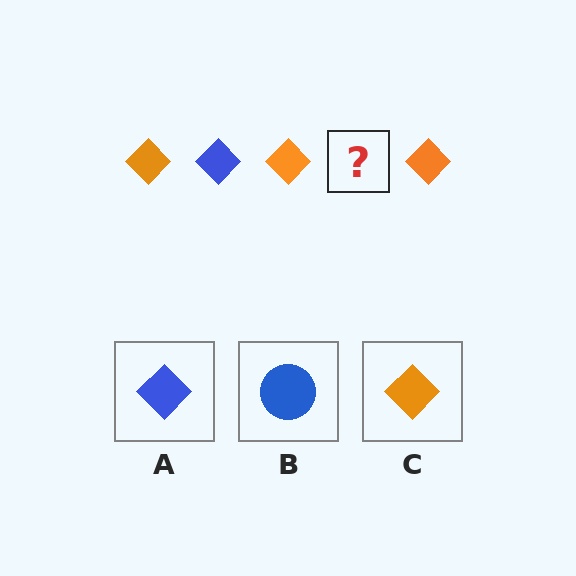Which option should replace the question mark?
Option A.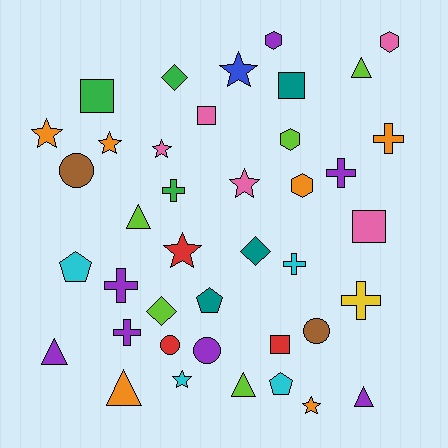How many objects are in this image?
There are 40 objects.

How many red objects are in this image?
There are 3 red objects.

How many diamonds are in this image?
There are 3 diamonds.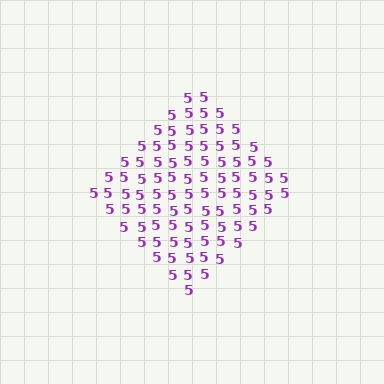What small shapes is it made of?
It is made of small digit 5's.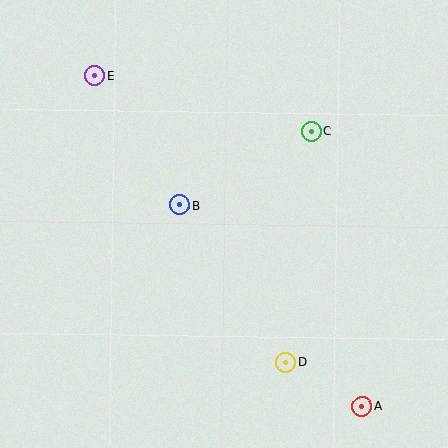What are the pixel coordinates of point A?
Point A is at (362, 406).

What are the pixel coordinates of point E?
Point E is at (95, 76).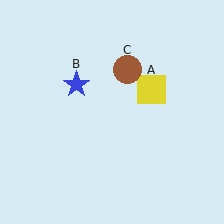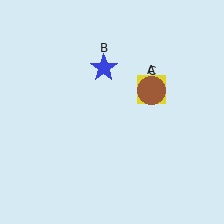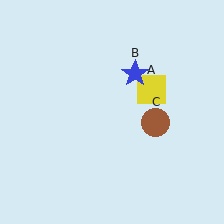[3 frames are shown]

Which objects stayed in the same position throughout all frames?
Yellow square (object A) remained stationary.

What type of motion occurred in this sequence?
The blue star (object B), brown circle (object C) rotated clockwise around the center of the scene.